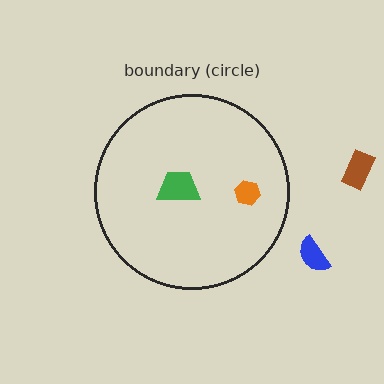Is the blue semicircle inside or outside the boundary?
Outside.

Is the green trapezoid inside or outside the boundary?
Inside.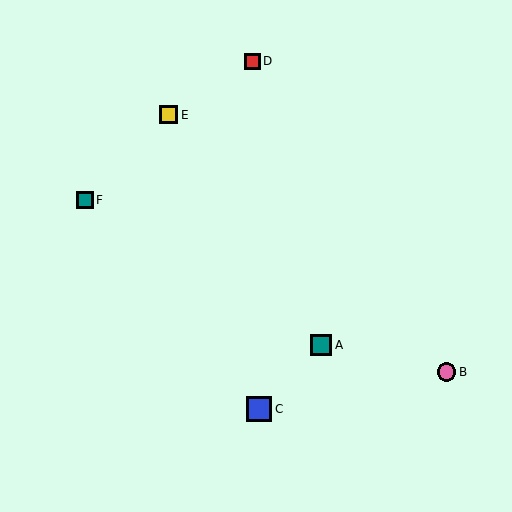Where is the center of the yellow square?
The center of the yellow square is at (169, 115).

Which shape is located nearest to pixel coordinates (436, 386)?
The pink circle (labeled B) at (446, 372) is nearest to that location.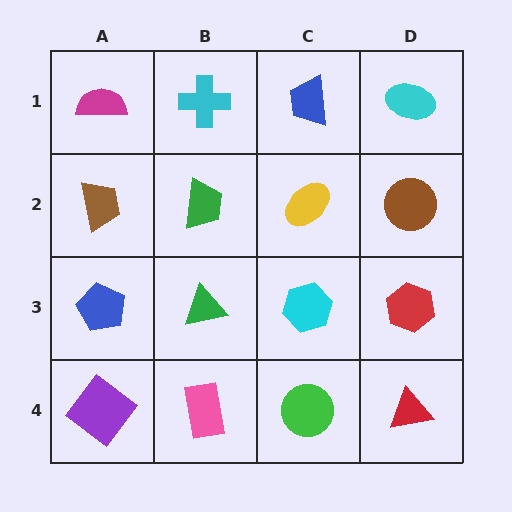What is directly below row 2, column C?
A cyan hexagon.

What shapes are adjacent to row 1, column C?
A yellow ellipse (row 2, column C), a cyan cross (row 1, column B), a cyan ellipse (row 1, column D).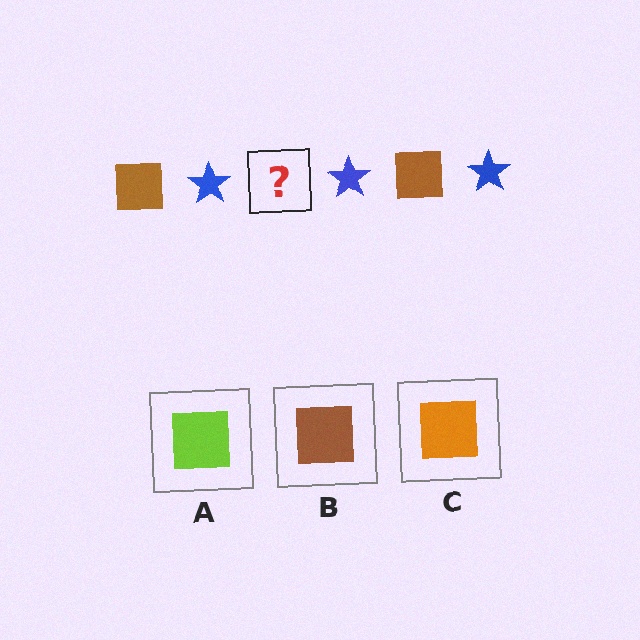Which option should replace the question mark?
Option B.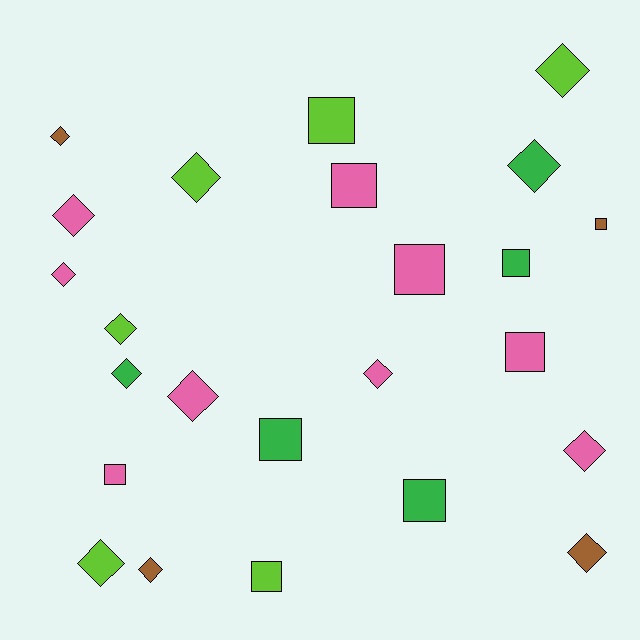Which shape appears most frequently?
Diamond, with 14 objects.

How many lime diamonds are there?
There are 4 lime diamonds.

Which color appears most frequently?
Pink, with 9 objects.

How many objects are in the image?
There are 24 objects.